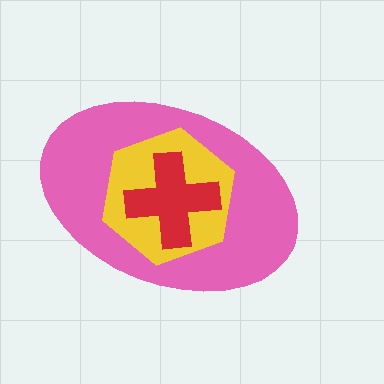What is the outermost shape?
The pink ellipse.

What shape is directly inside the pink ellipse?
The yellow hexagon.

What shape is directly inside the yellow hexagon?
The red cross.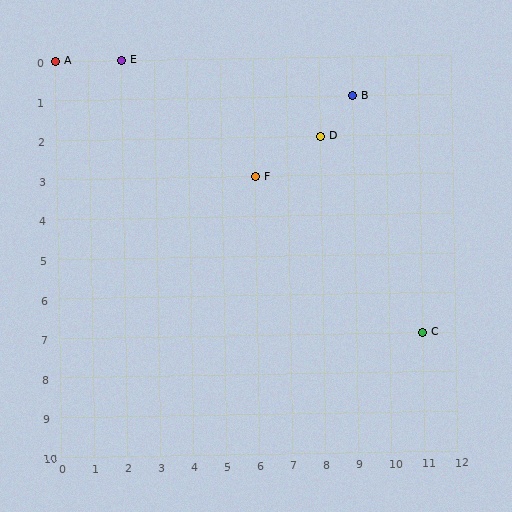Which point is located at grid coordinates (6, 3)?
Point F is at (6, 3).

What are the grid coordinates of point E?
Point E is at grid coordinates (2, 0).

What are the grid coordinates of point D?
Point D is at grid coordinates (8, 2).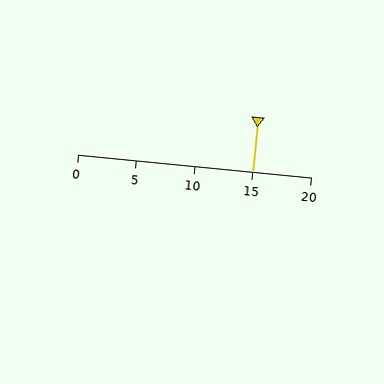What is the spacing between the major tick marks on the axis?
The major ticks are spaced 5 apart.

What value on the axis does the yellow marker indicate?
The marker indicates approximately 15.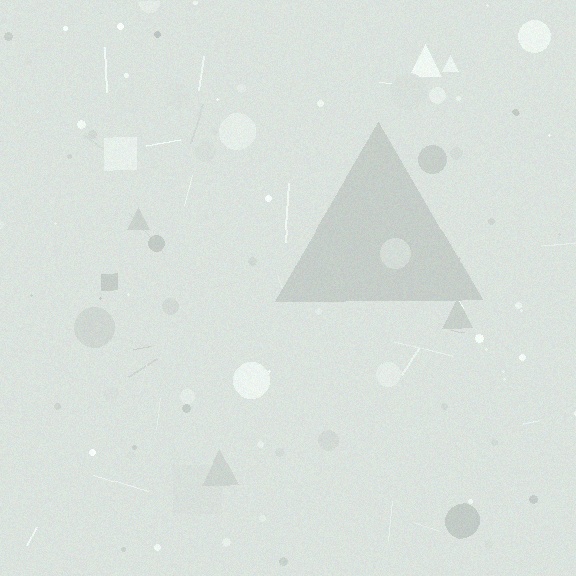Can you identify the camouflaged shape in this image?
The camouflaged shape is a triangle.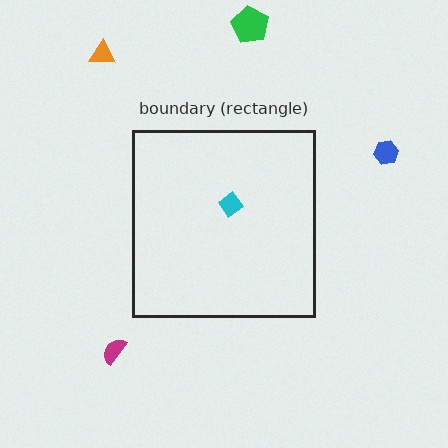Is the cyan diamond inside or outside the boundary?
Inside.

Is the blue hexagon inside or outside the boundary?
Outside.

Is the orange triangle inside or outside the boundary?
Outside.